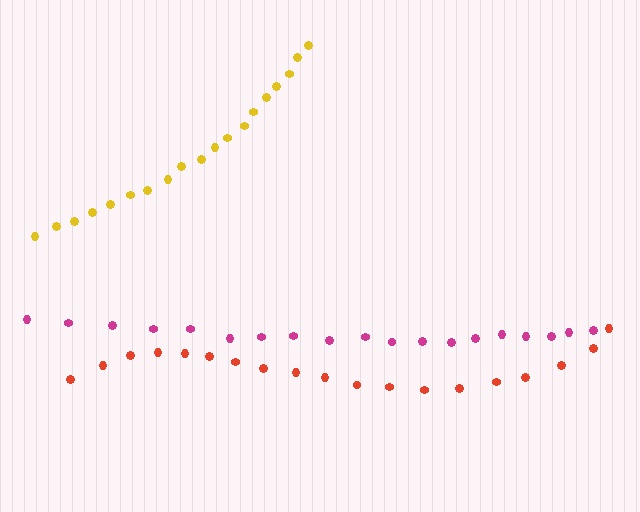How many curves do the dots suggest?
There are 3 distinct paths.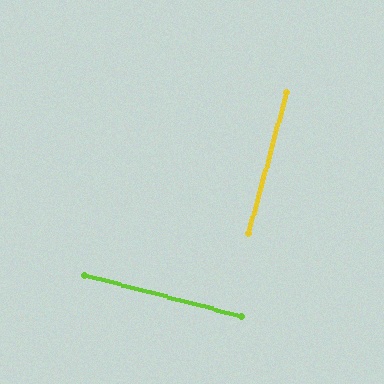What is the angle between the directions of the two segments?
Approximately 90 degrees.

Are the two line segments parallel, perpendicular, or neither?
Perpendicular — they meet at approximately 90°.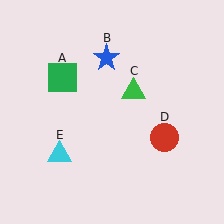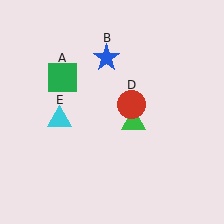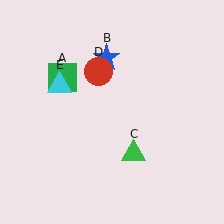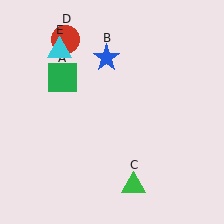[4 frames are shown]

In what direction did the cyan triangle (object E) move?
The cyan triangle (object E) moved up.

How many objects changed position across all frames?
3 objects changed position: green triangle (object C), red circle (object D), cyan triangle (object E).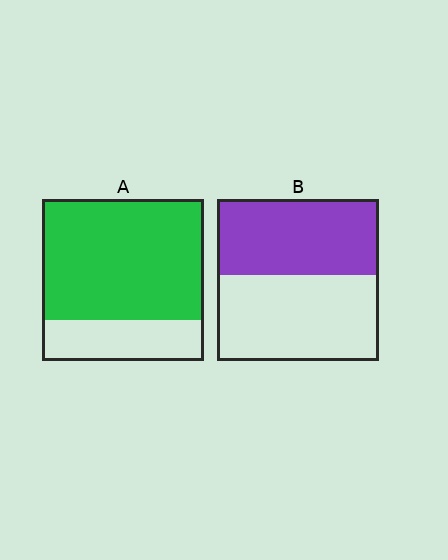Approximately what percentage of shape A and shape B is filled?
A is approximately 75% and B is approximately 45%.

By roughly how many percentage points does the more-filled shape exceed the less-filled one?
By roughly 30 percentage points (A over B).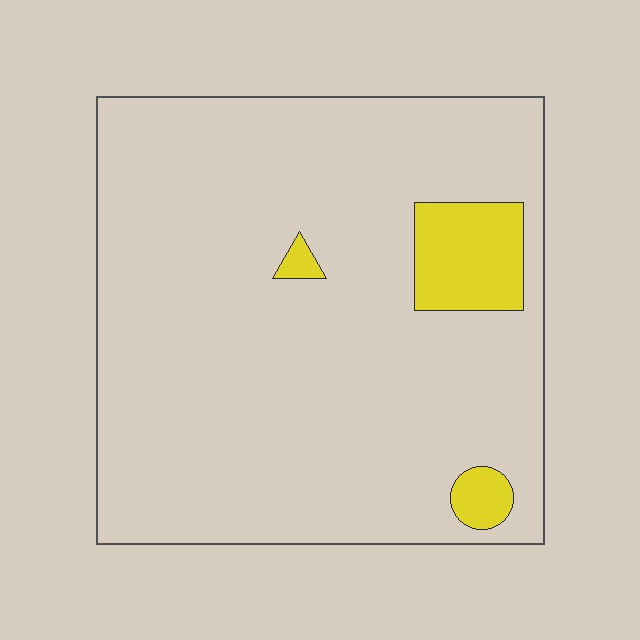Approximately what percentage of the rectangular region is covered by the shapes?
Approximately 10%.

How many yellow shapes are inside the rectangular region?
3.